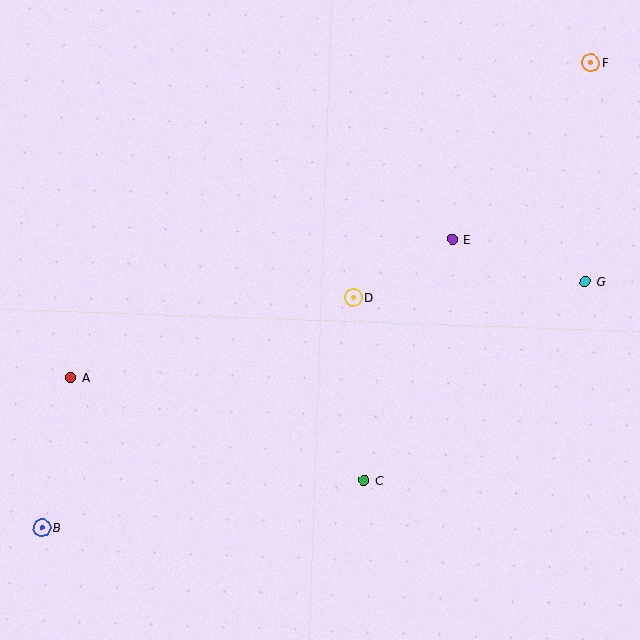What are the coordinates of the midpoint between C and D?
The midpoint between C and D is at (358, 389).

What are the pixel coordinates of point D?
Point D is at (353, 297).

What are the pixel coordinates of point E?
Point E is at (452, 239).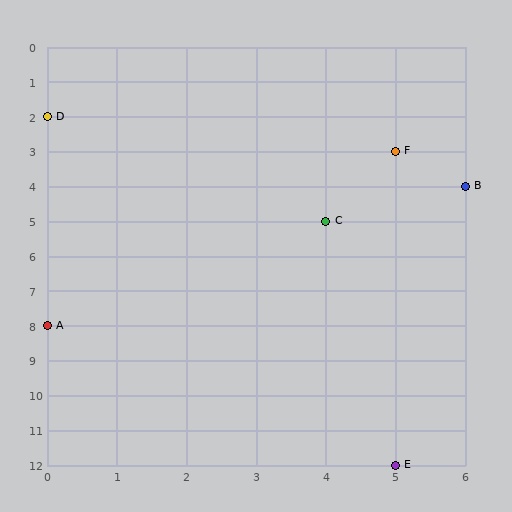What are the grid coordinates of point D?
Point D is at grid coordinates (0, 2).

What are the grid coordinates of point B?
Point B is at grid coordinates (6, 4).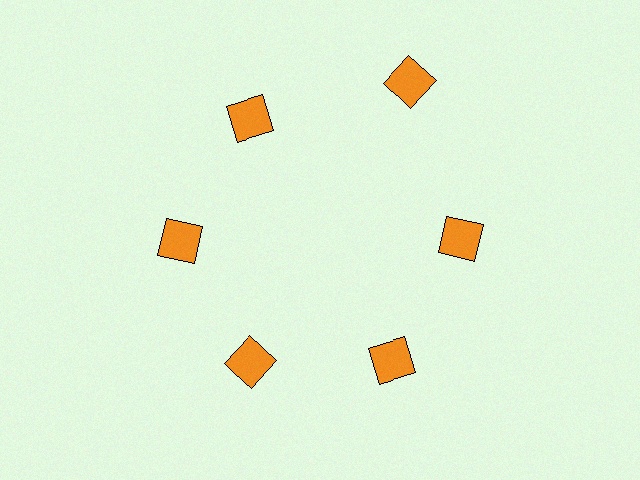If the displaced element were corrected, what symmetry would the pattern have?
It would have 6-fold rotational symmetry — the pattern would map onto itself every 60 degrees.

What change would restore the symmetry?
The symmetry would be restored by moving it inward, back onto the ring so that all 6 squares sit at equal angles and equal distance from the center.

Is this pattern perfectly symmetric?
No. The 6 orange squares are arranged in a ring, but one element near the 1 o'clock position is pushed outward from the center, breaking the 6-fold rotational symmetry.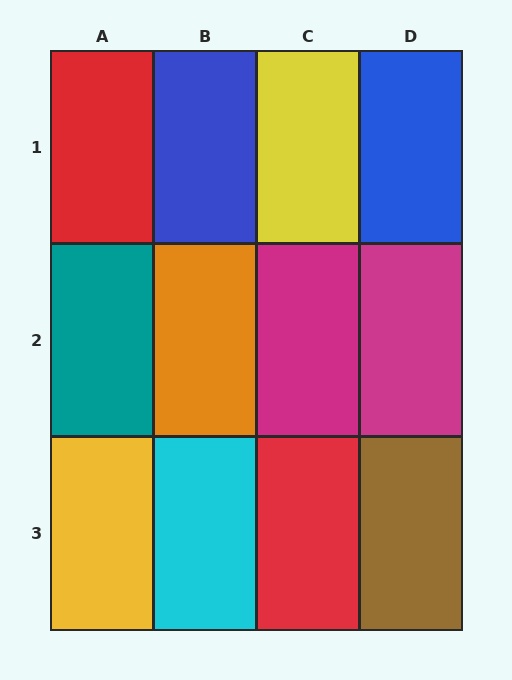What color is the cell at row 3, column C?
Red.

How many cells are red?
2 cells are red.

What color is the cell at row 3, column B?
Cyan.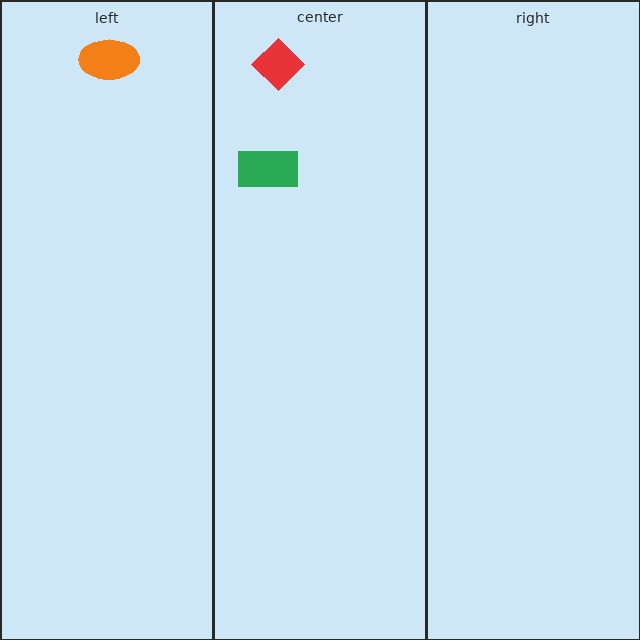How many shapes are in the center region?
2.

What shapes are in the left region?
The orange ellipse.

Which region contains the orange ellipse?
The left region.